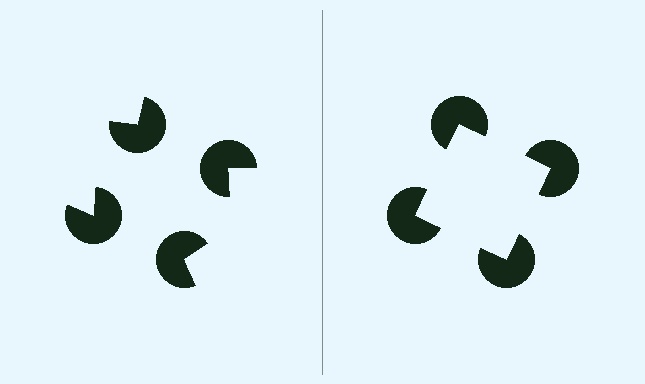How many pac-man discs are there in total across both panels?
8 — 4 on each side.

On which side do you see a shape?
An illusory square appears on the right side. On the left side the wedge cuts are rotated, so no coherent shape forms.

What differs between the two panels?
The pac-man discs are positioned identically on both sides; only the wedge orientations differ. On the right they align to a square; on the left they are misaligned.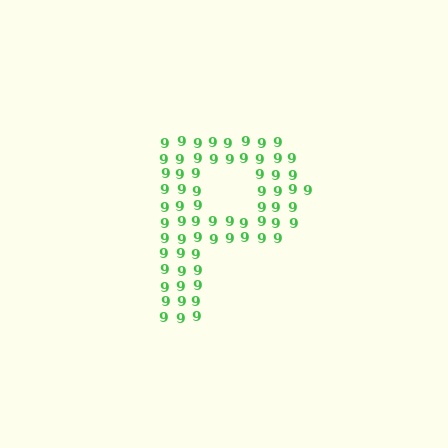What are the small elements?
The small elements are digit 9's.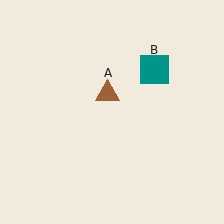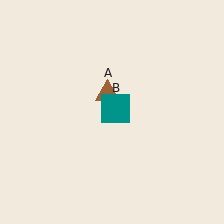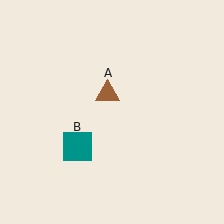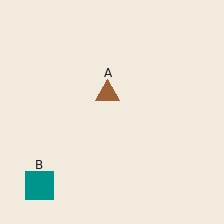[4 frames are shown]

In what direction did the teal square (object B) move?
The teal square (object B) moved down and to the left.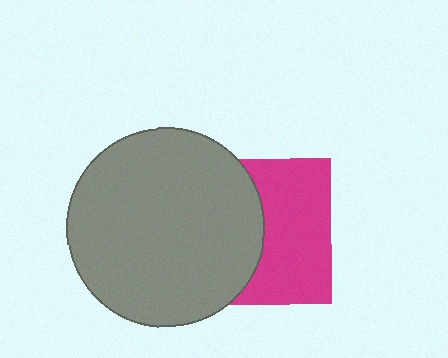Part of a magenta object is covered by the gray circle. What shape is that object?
It is a square.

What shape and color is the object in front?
The object in front is a gray circle.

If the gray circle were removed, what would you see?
You would see the complete magenta square.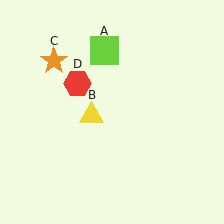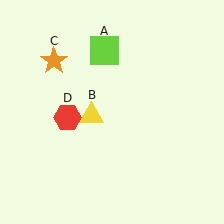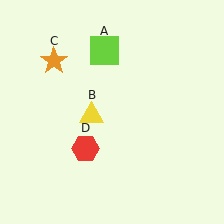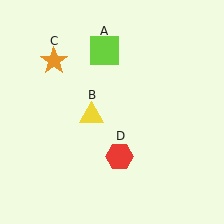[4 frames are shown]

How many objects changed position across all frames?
1 object changed position: red hexagon (object D).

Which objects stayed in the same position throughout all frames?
Lime square (object A) and yellow triangle (object B) and orange star (object C) remained stationary.